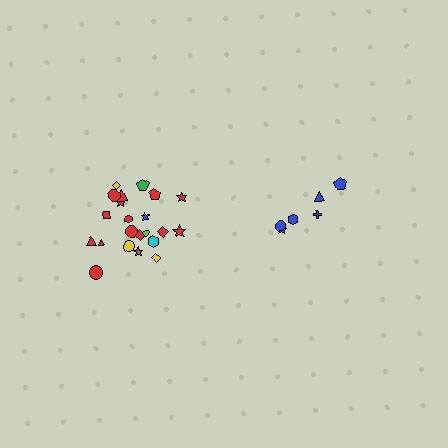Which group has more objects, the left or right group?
The left group.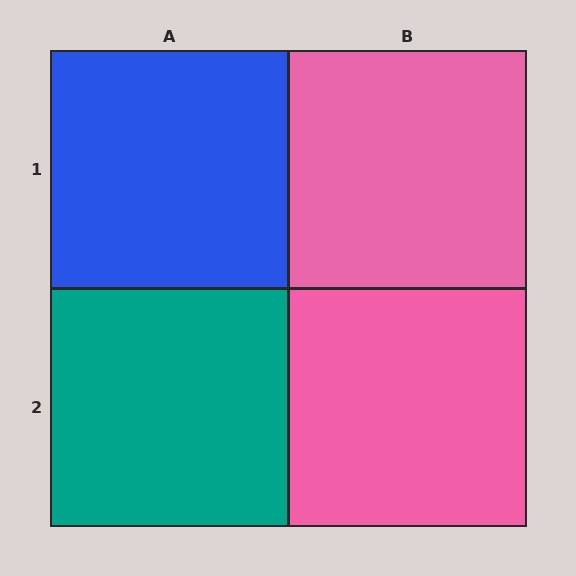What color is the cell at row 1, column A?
Blue.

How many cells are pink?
2 cells are pink.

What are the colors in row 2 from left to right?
Teal, pink.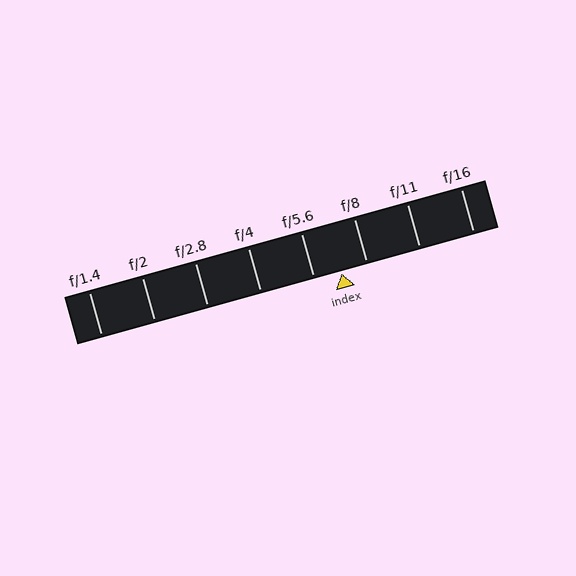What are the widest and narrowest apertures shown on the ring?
The widest aperture shown is f/1.4 and the narrowest is f/16.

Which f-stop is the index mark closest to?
The index mark is closest to f/8.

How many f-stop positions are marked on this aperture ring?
There are 8 f-stop positions marked.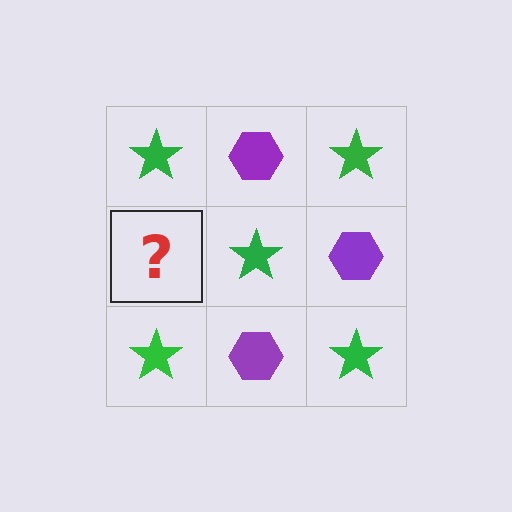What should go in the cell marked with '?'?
The missing cell should contain a purple hexagon.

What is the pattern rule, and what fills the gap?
The rule is that it alternates green star and purple hexagon in a checkerboard pattern. The gap should be filled with a purple hexagon.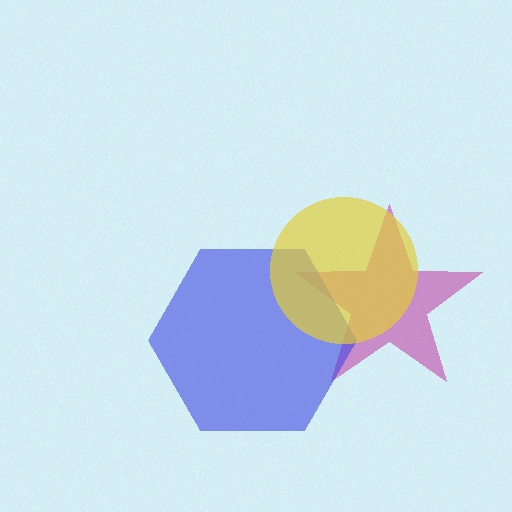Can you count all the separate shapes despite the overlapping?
Yes, there are 3 separate shapes.